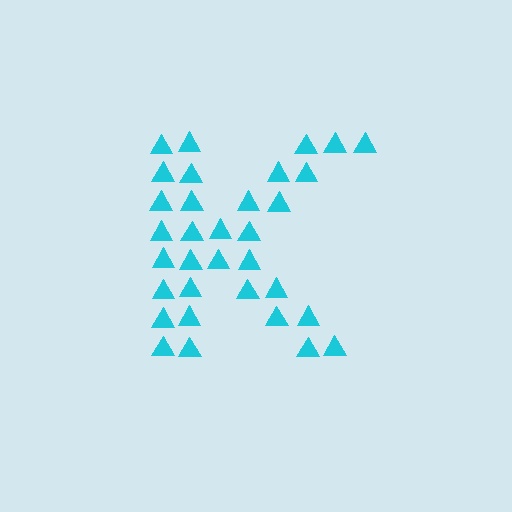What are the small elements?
The small elements are triangles.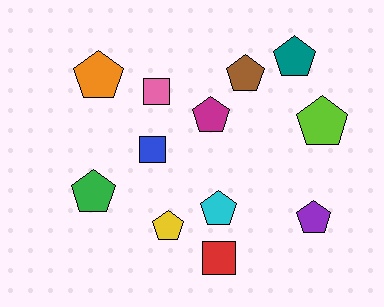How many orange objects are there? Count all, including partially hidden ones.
There is 1 orange object.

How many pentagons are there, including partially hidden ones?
There are 9 pentagons.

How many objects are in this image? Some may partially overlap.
There are 12 objects.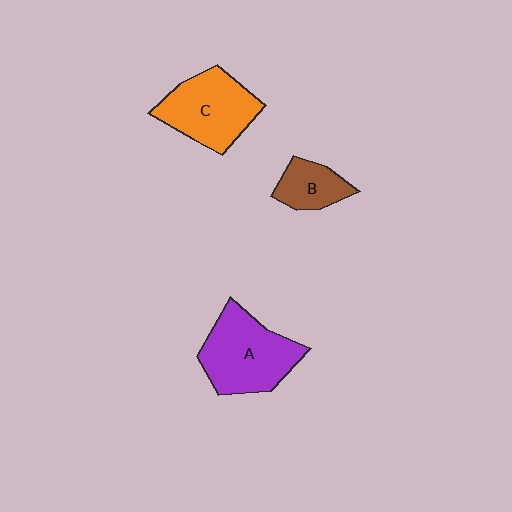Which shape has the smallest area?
Shape B (brown).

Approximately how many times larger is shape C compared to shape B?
Approximately 2.0 times.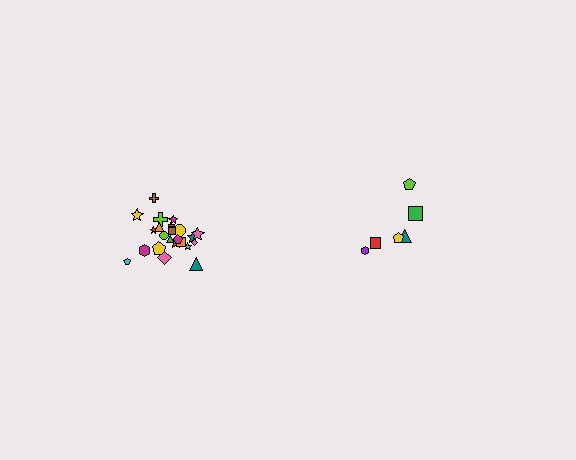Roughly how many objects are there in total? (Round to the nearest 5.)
Roughly 30 objects in total.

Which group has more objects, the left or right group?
The left group.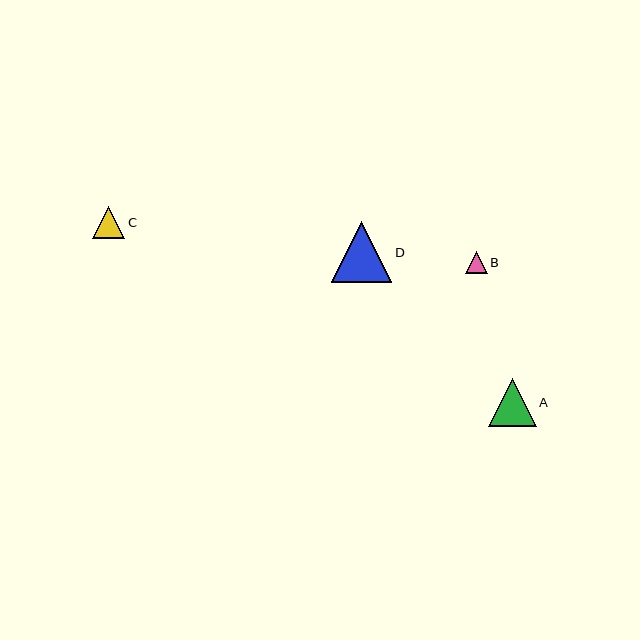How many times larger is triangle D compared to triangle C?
Triangle D is approximately 1.9 times the size of triangle C.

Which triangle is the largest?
Triangle D is the largest with a size of approximately 61 pixels.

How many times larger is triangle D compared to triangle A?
Triangle D is approximately 1.3 times the size of triangle A.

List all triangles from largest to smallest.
From largest to smallest: D, A, C, B.